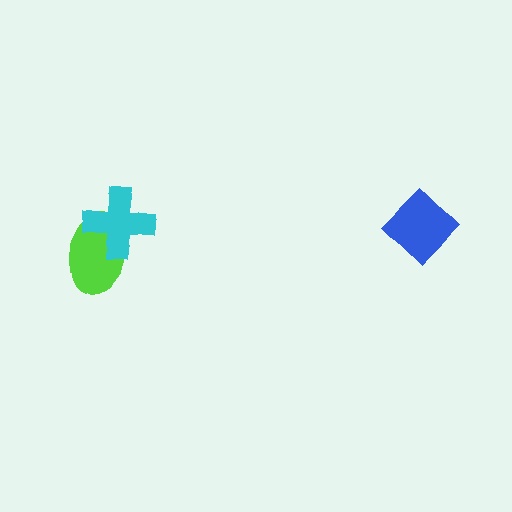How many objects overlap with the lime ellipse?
1 object overlaps with the lime ellipse.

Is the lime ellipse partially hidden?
Yes, it is partially covered by another shape.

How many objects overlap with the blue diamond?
0 objects overlap with the blue diamond.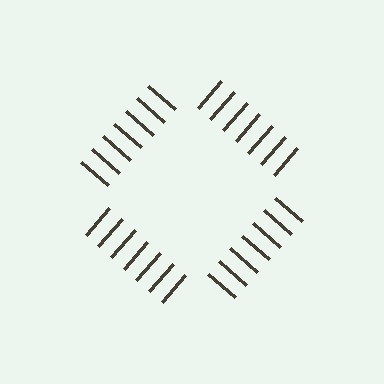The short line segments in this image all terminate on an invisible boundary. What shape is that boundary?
An illusory square — the line segments terminate on its edges but no continuous stroke is drawn.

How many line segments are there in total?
28 — 7 along each of the 4 edges.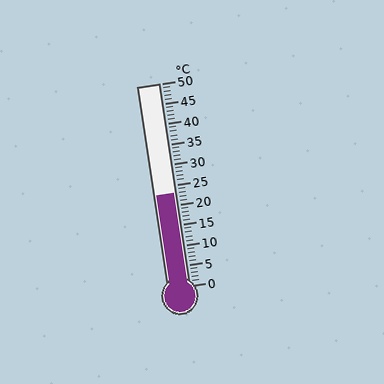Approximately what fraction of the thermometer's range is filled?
The thermometer is filled to approximately 45% of its range.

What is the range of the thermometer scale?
The thermometer scale ranges from 0°C to 50°C.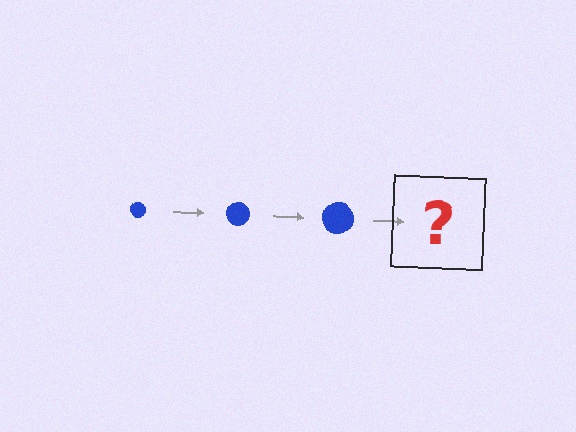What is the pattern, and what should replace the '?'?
The pattern is that the circle gets progressively larger each step. The '?' should be a blue circle, larger than the previous one.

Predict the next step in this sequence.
The next step is a blue circle, larger than the previous one.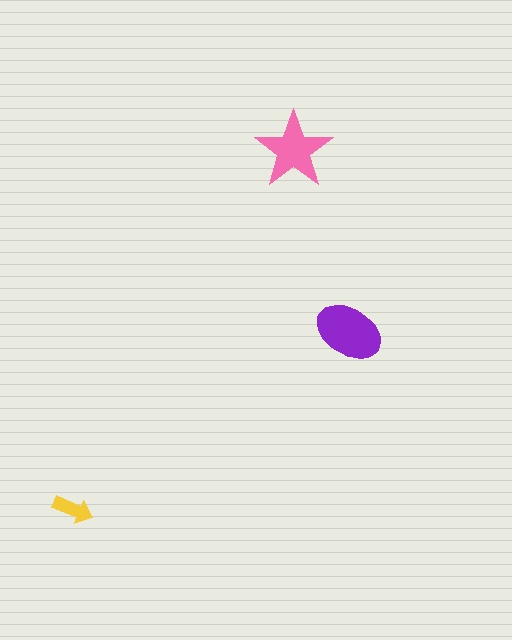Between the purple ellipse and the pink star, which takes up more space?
The purple ellipse.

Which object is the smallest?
The yellow arrow.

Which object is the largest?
The purple ellipse.